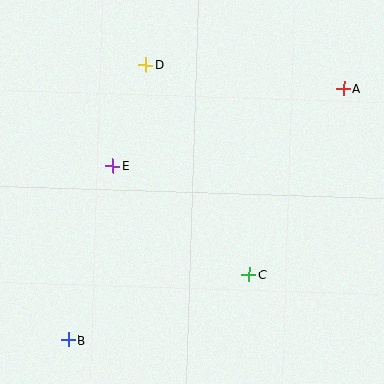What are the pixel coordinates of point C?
Point C is at (249, 274).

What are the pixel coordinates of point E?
Point E is at (113, 166).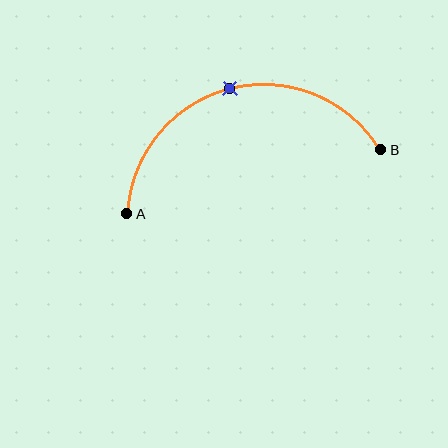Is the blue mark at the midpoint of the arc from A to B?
Yes. The blue mark lies on the arc at equal arc-length from both A and B — it is the arc midpoint.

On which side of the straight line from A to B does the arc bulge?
The arc bulges above the straight line connecting A and B.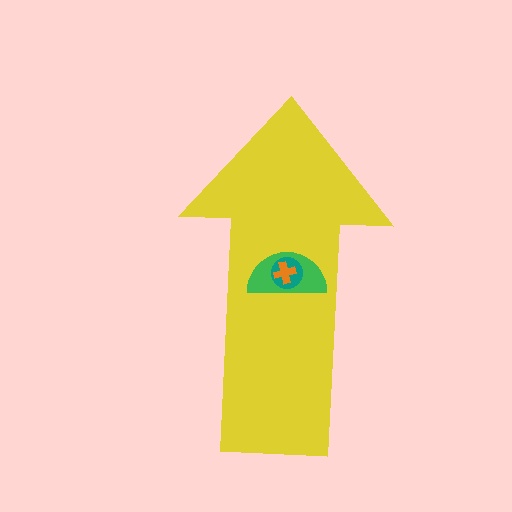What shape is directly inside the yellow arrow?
The green semicircle.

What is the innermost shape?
The orange cross.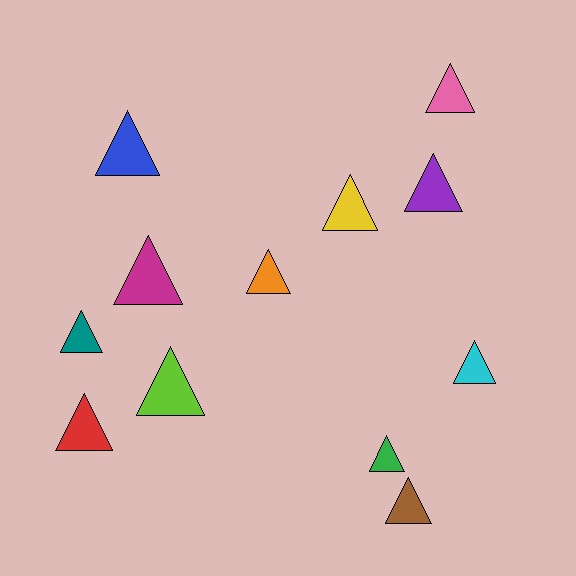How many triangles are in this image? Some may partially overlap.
There are 12 triangles.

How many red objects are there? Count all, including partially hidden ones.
There is 1 red object.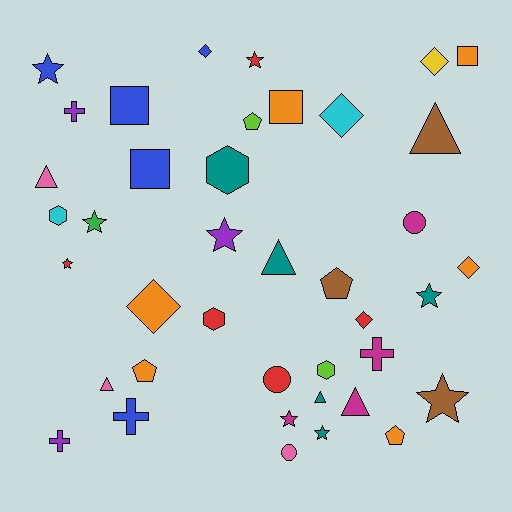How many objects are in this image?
There are 40 objects.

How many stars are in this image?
There are 9 stars.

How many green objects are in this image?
There is 1 green object.